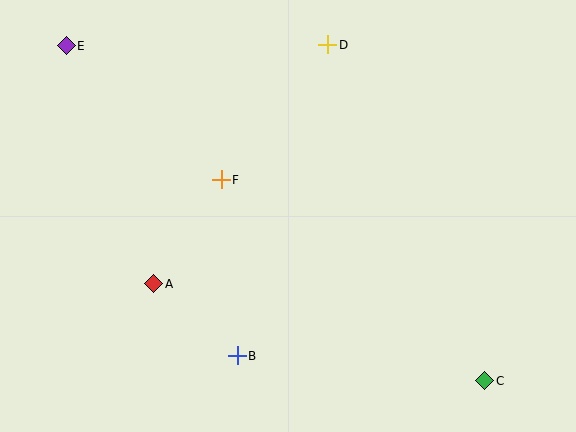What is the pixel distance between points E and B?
The distance between E and B is 354 pixels.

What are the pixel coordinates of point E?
Point E is at (66, 46).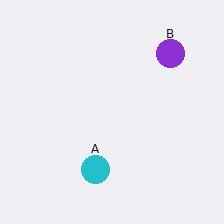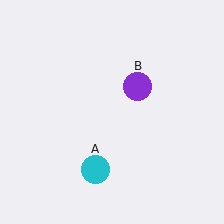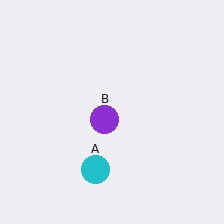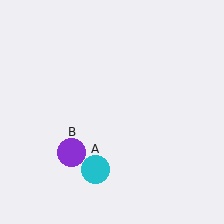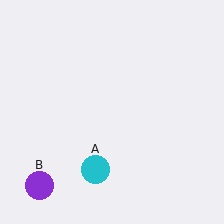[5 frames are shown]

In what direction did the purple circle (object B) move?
The purple circle (object B) moved down and to the left.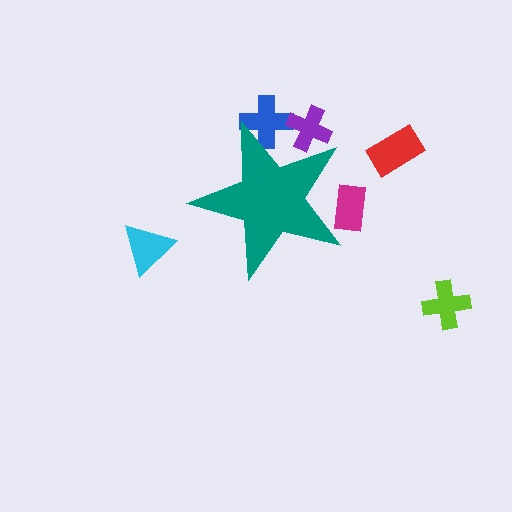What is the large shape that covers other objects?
A teal star.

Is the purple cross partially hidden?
Yes, the purple cross is partially hidden behind the teal star.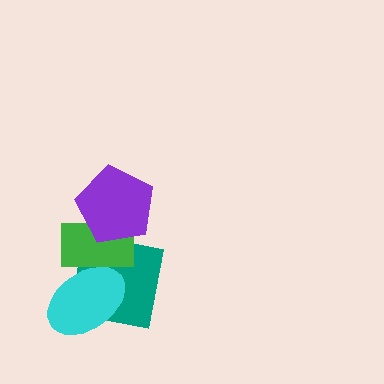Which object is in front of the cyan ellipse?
The green rectangle is in front of the cyan ellipse.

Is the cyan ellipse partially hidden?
Yes, it is partially covered by another shape.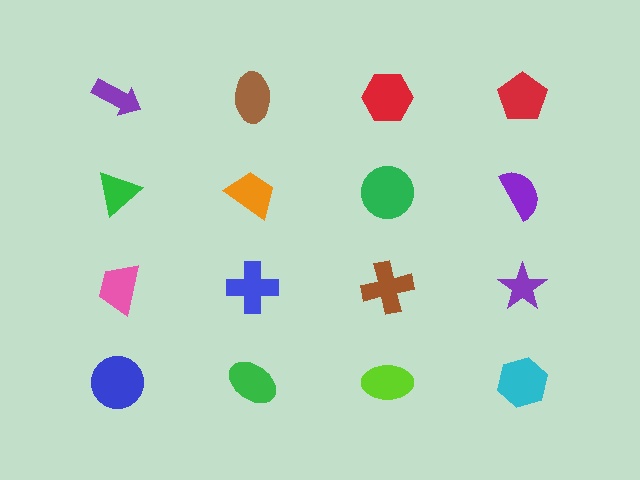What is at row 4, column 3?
A lime ellipse.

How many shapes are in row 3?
4 shapes.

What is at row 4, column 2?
A green ellipse.